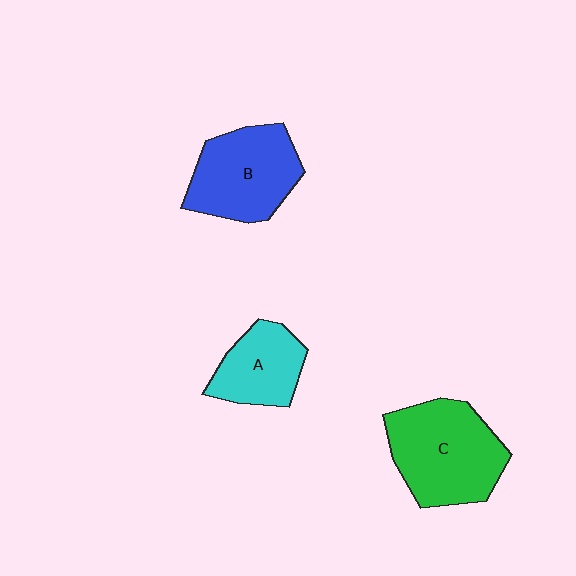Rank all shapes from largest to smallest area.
From largest to smallest: C (green), B (blue), A (cyan).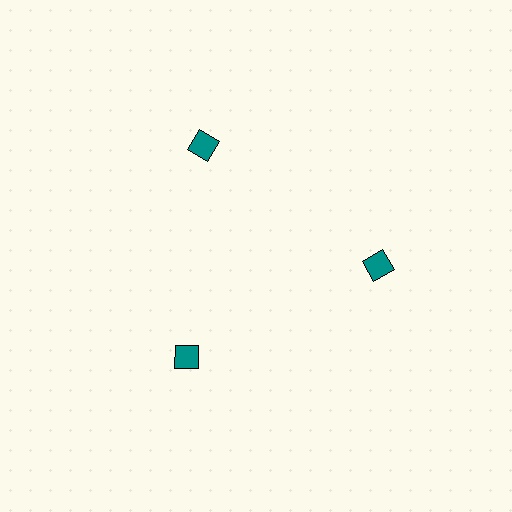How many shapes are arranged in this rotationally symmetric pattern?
There are 3 shapes, arranged in 3 groups of 1.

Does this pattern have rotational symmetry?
Yes, this pattern has 3-fold rotational symmetry. It looks the same after rotating 120 degrees around the center.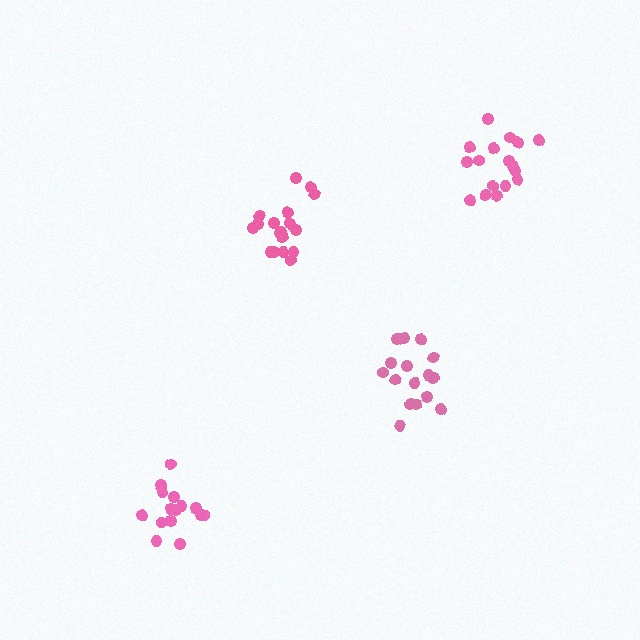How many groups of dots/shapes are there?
There are 4 groups.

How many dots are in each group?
Group 1: 18 dots, Group 2: 16 dots, Group 3: 17 dots, Group 4: 15 dots (66 total).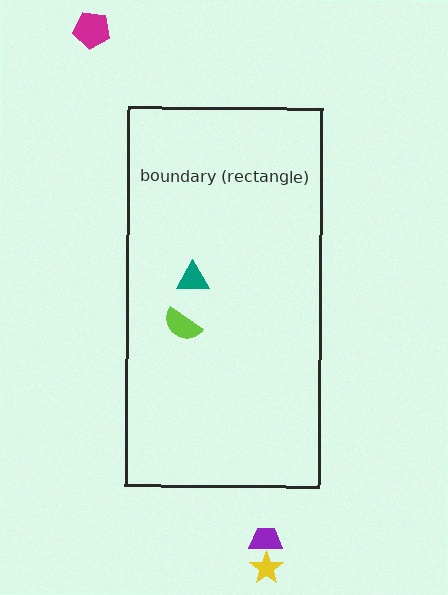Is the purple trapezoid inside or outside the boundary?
Outside.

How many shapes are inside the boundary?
2 inside, 3 outside.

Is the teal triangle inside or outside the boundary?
Inside.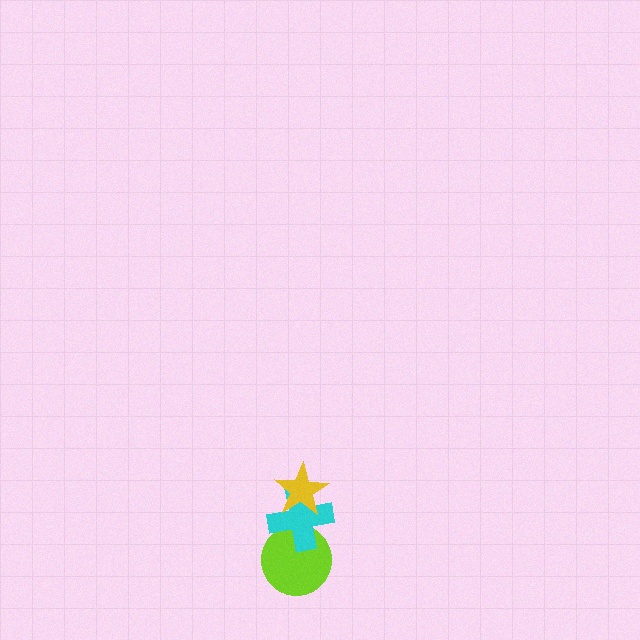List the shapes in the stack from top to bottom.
From top to bottom: the yellow star, the cyan cross, the lime circle.